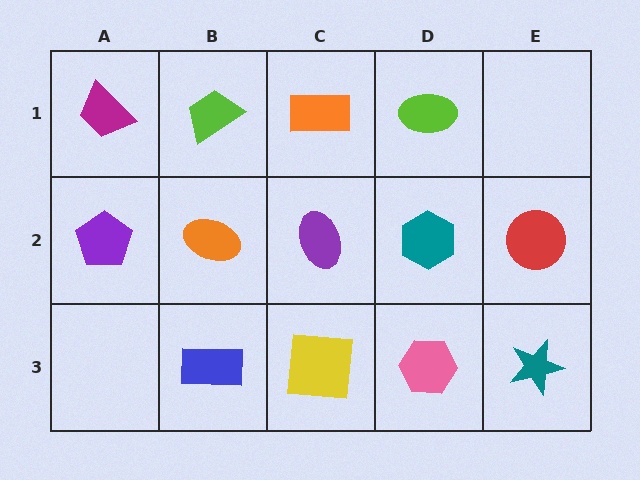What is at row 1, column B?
A lime trapezoid.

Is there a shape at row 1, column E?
No, that cell is empty.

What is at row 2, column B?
An orange ellipse.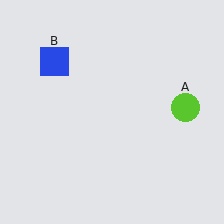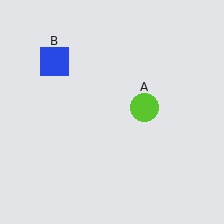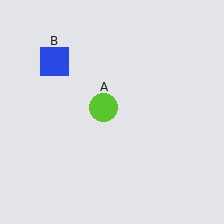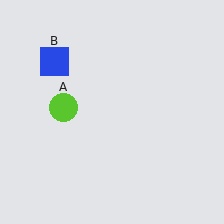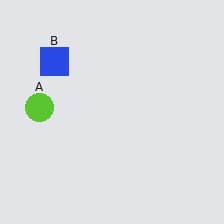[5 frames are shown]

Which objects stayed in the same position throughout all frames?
Blue square (object B) remained stationary.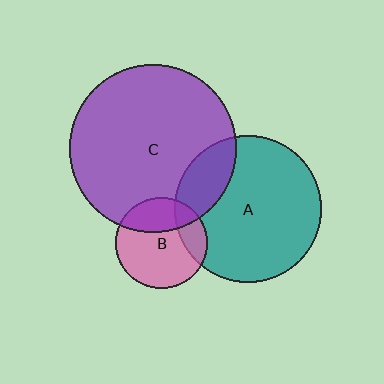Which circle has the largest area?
Circle C (purple).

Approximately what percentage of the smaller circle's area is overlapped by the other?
Approximately 20%.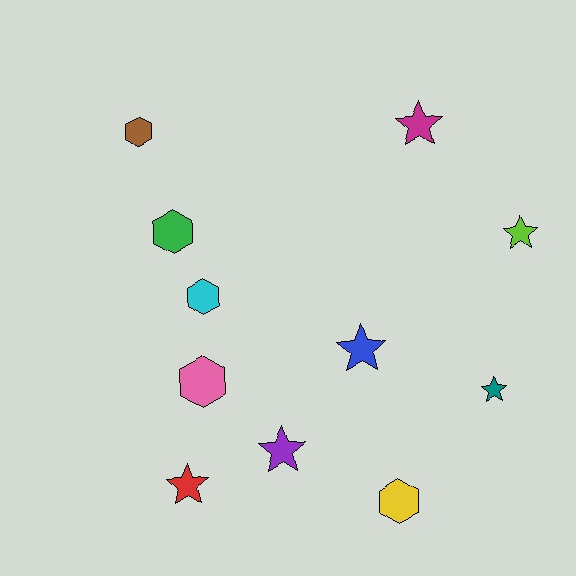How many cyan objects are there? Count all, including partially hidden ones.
There is 1 cyan object.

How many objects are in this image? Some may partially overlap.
There are 11 objects.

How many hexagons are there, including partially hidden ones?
There are 5 hexagons.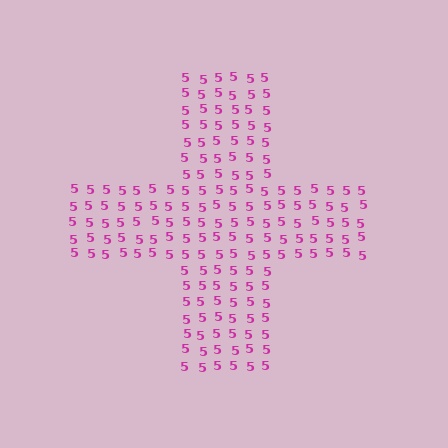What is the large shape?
The large shape is a cross.